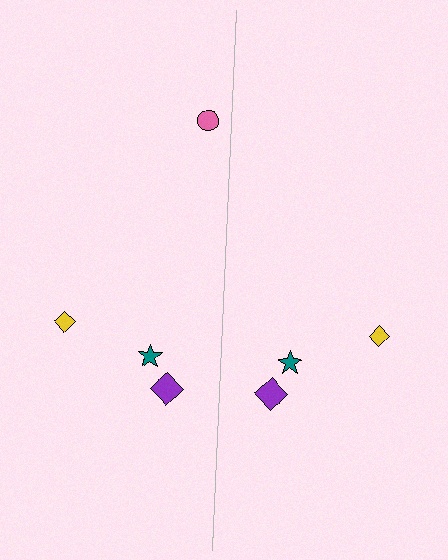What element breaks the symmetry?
A pink circle is missing from the right side.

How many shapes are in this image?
There are 7 shapes in this image.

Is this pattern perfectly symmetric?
No, the pattern is not perfectly symmetric. A pink circle is missing from the right side.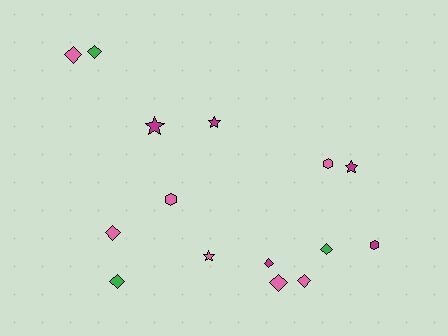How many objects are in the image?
There are 15 objects.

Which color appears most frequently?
Pink, with 7 objects.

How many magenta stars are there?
There are 3 magenta stars.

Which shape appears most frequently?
Diamond, with 8 objects.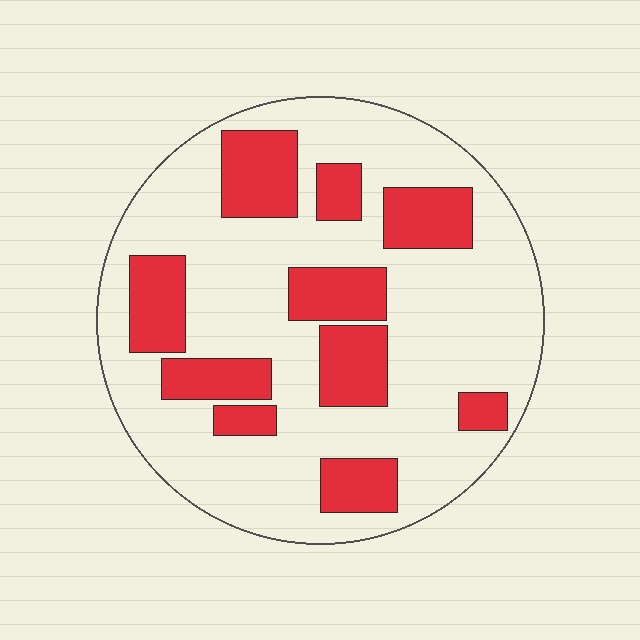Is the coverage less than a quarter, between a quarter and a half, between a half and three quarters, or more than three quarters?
Between a quarter and a half.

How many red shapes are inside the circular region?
10.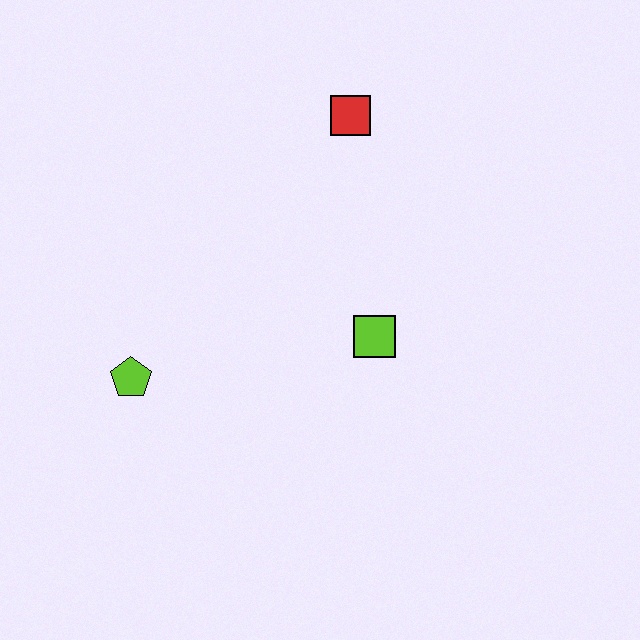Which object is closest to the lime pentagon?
The lime square is closest to the lime pentagon.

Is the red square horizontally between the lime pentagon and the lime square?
Yes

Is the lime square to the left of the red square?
No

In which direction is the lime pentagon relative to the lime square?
The lime pentagon is to the left of the lime square.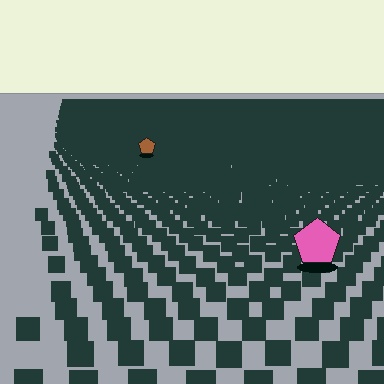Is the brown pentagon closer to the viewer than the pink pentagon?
No. The pink pentagon is closer — you can tell from the texture gradient: the ground texture is coarser near it.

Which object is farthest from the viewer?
The brown pentagon is farthest from the viewer. It appears smaller and the ground texture around it is denser.